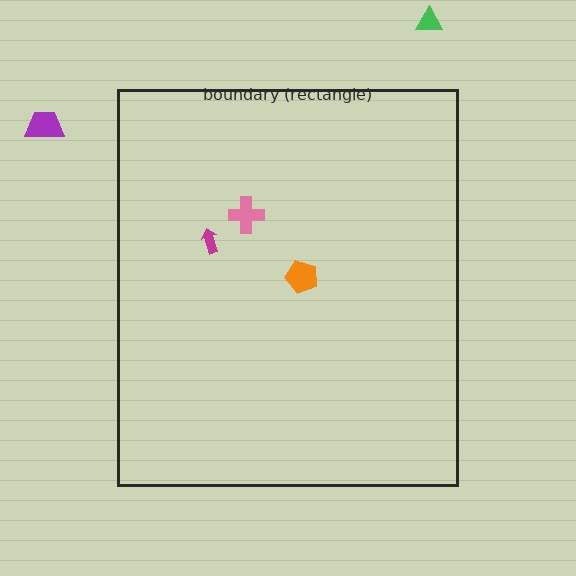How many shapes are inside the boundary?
3 inside, 2 outside.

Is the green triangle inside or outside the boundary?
Outside.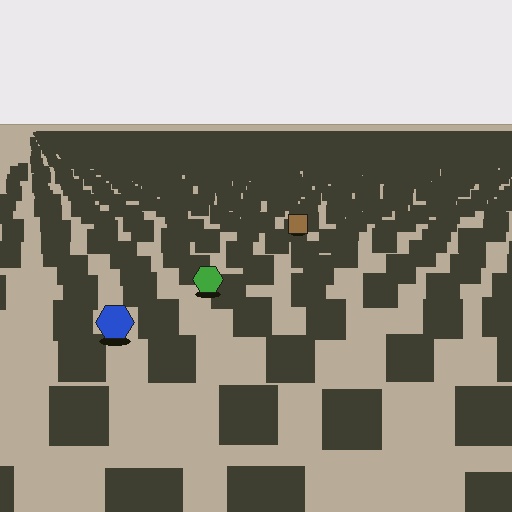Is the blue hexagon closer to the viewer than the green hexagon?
Yes. The blue hexagon is closer — you can tell from the texture gradient: the ground texture is coarser near it.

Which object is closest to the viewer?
The blue hexagon is closest. The texture marks near it are larger and more spread out.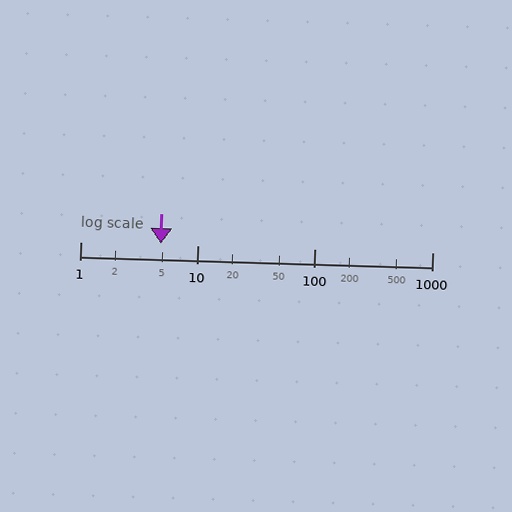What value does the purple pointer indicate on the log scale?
The pointer indicates approximately 4.9.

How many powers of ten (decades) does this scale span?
The scale spans 3 decades, from 1 to 1000.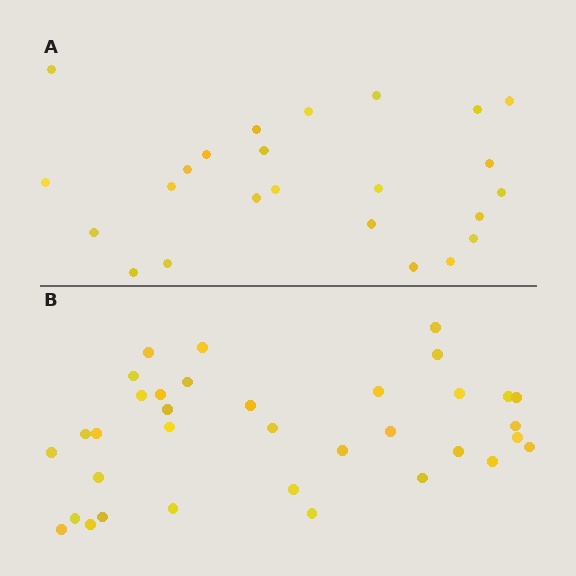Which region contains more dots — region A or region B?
Region B (the bottom region) has more dots.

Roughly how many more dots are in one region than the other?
Region B has roughly 12 or so more dots than region A.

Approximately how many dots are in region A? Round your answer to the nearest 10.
About 20 dots. (The exact count is 24, which rounds to 20.)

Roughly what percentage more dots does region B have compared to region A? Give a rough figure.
About 45% more.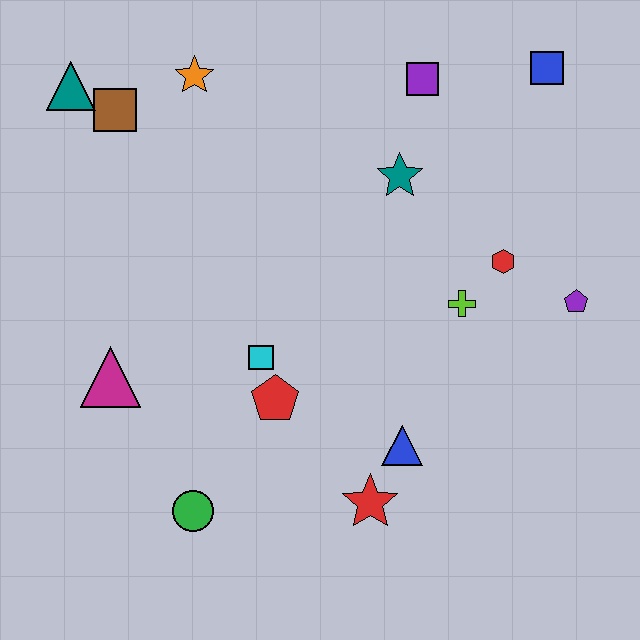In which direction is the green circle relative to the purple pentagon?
The green circle is to the left of the purple pentagon.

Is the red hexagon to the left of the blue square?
Yes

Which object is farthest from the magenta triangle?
The blue square is farthest from the magenta triangle.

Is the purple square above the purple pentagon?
Yes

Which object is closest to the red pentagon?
The cyan square is closest to the red pentagon.